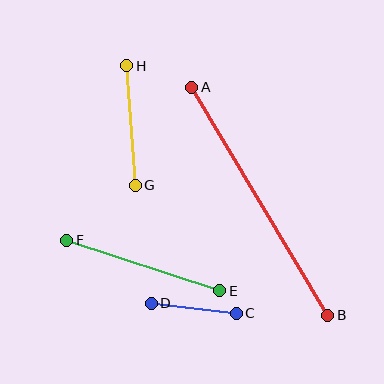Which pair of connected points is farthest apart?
Points A and B are farthest apart.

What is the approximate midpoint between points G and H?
The midpoint is at approximately (131, 126) pixels.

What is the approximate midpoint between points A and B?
The midpoint is at approximately (260, 201) pixels.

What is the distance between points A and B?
The distance is approximately 266 pixels.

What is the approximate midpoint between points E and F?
The midpoint is at approximately (143, 265) pixels.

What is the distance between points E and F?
The distance is approximately 161 pixels.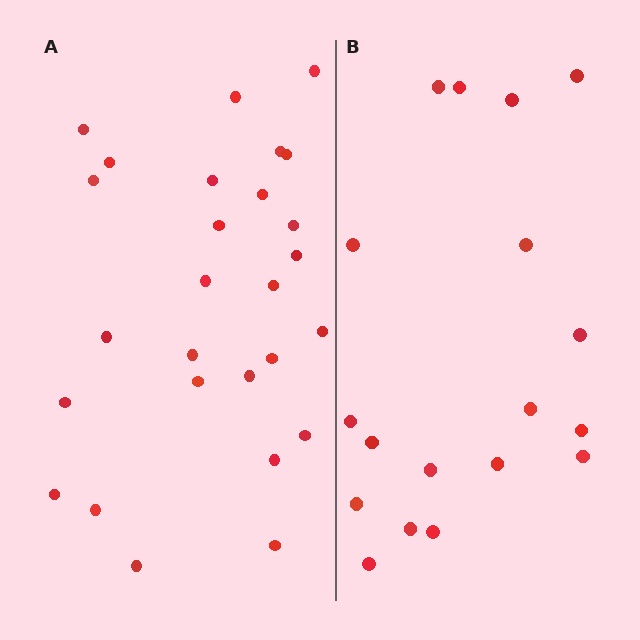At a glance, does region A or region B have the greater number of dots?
Region A (the left region) has more dots.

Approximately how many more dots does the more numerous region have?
Region A has roughly 8 or so more dots than region B.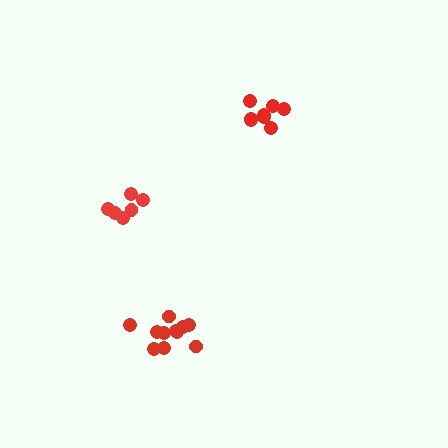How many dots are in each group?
Group 1: 11 dots, Group 2: 6 dots, Group 3: 8 dots (25 total).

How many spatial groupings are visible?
There are 3 spatial groupings.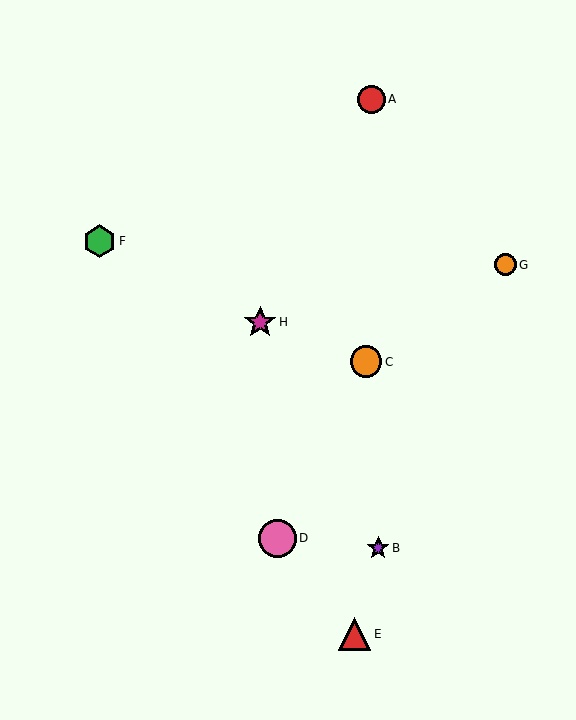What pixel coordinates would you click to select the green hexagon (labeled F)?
Click at (100, 241) to select the green hexagon F.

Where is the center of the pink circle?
The center of the pink circle is at (277, 538).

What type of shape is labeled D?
Shape D is a pink circle.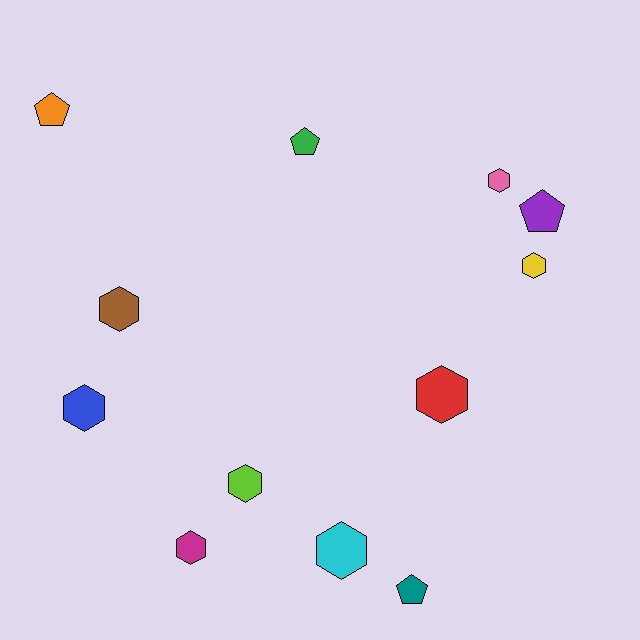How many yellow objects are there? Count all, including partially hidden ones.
There is 1 yellow object.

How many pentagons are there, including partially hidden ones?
There are 4 pentagons.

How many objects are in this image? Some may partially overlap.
There are 12 objects.